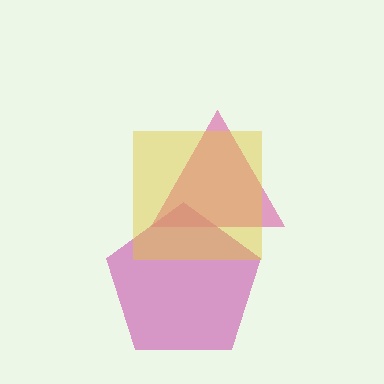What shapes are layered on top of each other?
The layered shapes are: a magenta pentagon, a pink triangle, a yellow square.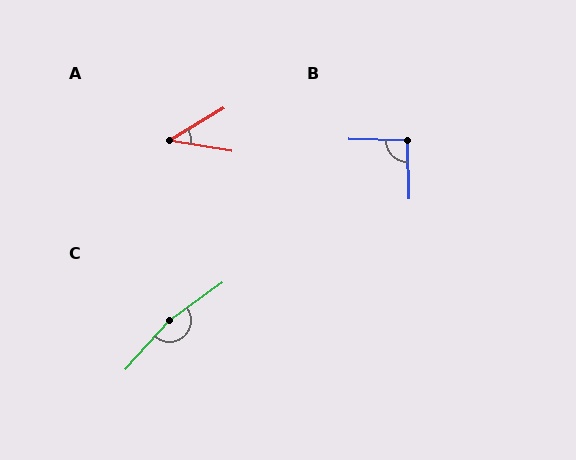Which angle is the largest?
C, at approximately 168 degrees.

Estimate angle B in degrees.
Approximately 93 degrees.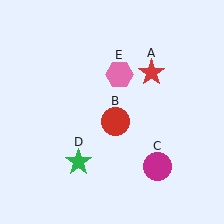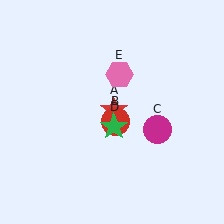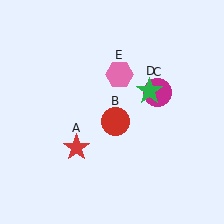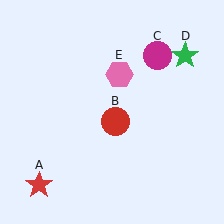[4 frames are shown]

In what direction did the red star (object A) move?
The red star (object A) moved down and to the left.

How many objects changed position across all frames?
3 objects changed position: red star (object A), magenta circle (object C), green star (object D).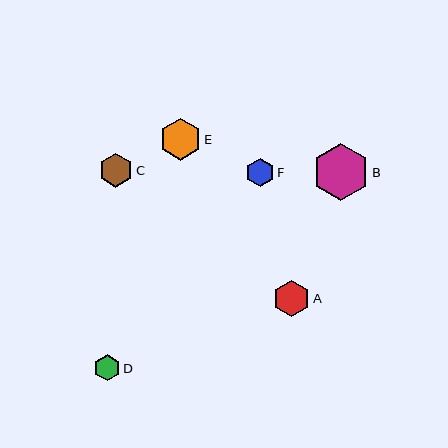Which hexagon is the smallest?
Hexagon D is the smallest with a size of approximately 26 pixels.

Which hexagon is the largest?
Hexagon B is the largest with a size of approximately 56 pixels.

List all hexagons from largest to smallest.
From largest to smallest: B, E, A, C, F, D.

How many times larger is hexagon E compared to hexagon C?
Hexagon E is approximately 1.2 times the size of hexagon C.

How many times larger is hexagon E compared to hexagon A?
Hexagon E is approximately 1.1 times the size of hexagon A.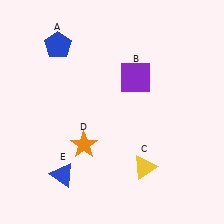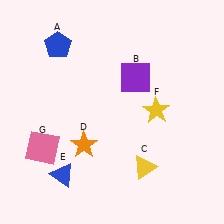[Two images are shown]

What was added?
A yellow star (F), a pink square (G) were added in Image 2.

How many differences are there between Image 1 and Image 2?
There are 2 differences between the two images.